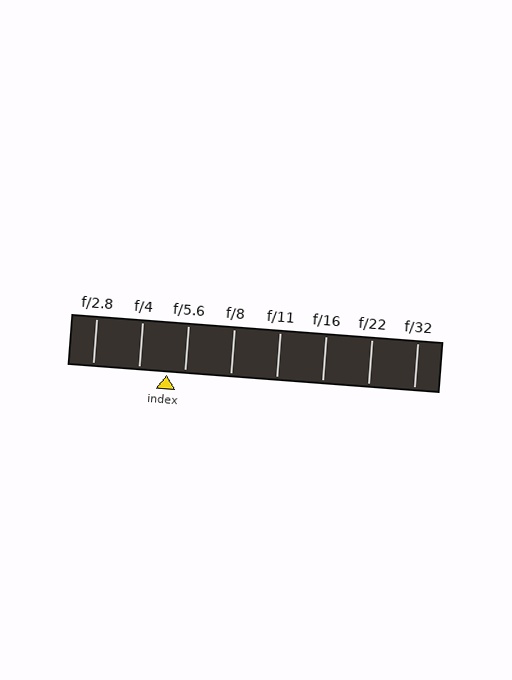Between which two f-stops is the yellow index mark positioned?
The index mark is between f/4 and f/5.6.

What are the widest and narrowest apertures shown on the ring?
The widest aperture shown is f/2.8 and the narrowest is f/32.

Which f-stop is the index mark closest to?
The index mark is closest to f/5.6.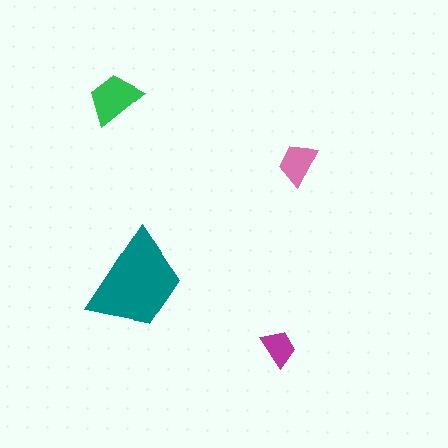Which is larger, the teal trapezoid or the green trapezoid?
The teal one.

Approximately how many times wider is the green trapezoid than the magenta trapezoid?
About 1.5 times wider.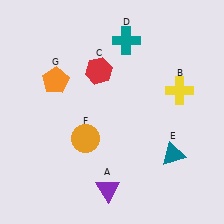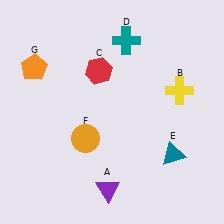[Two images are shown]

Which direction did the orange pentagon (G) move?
The orange pentagon (G) moved left.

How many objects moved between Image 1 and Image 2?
1 object moved between the two images.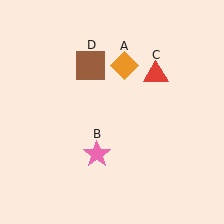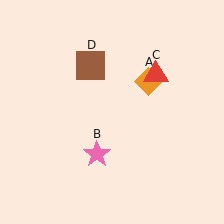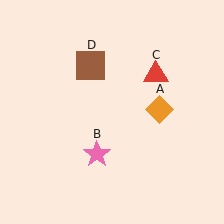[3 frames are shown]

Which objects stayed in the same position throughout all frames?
Pink star (object B) and red triangle (object C) and brown square (object D) remained stationary.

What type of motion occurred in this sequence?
The orange diamond (object A) rotated clockwise around the center of the scene.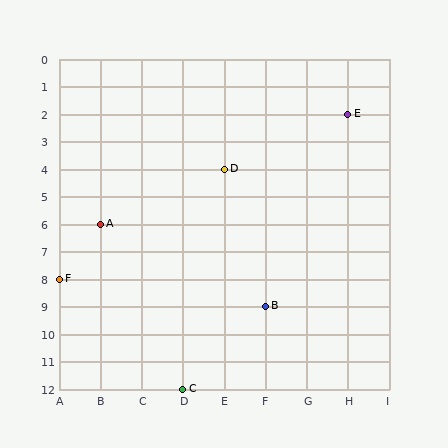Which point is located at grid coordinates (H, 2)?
Point E is at (H, 2).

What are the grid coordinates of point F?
Point F is at grid coordinates (A, 8).